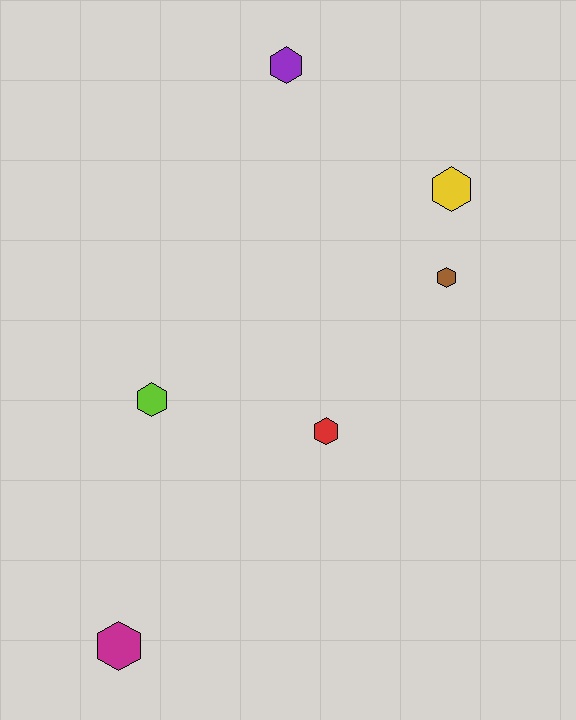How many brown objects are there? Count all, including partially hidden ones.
There is 1 brown object.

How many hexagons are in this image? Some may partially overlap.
There are 6 hexagons.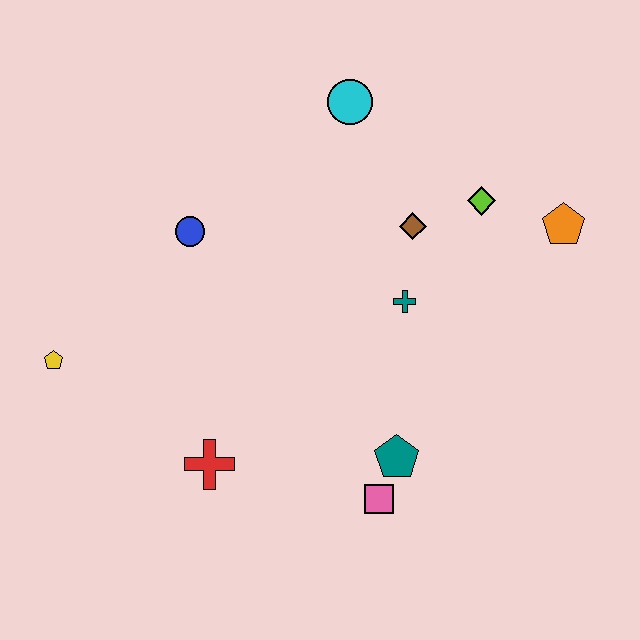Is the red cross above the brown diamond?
No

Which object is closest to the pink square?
The teal pentagon is closest to the pink square.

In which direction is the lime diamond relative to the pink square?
The lime diamond is above the pink square.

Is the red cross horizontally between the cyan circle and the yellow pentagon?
Yes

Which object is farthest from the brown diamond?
The yellow pentagon is farthest from the brown diamond.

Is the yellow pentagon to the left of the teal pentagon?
Yes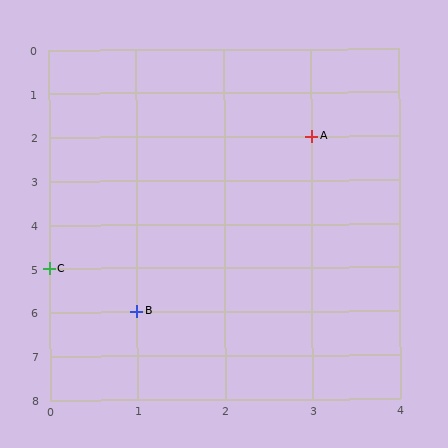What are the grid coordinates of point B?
Point B is at grid coordinates (1, 6).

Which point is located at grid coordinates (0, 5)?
Point C is at (0, 5).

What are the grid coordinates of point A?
Point A is at grid coordinates (3, 2).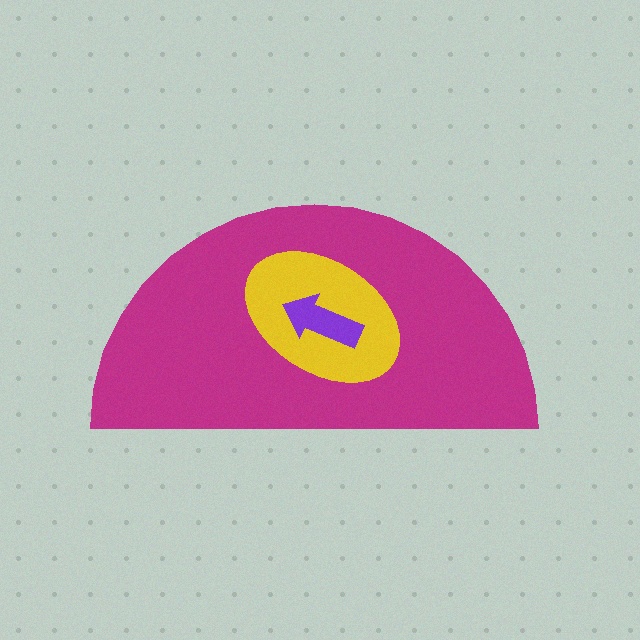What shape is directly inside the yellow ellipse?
The purple arrow.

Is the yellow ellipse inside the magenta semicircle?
Yes.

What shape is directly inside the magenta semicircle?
The yellow ellipse.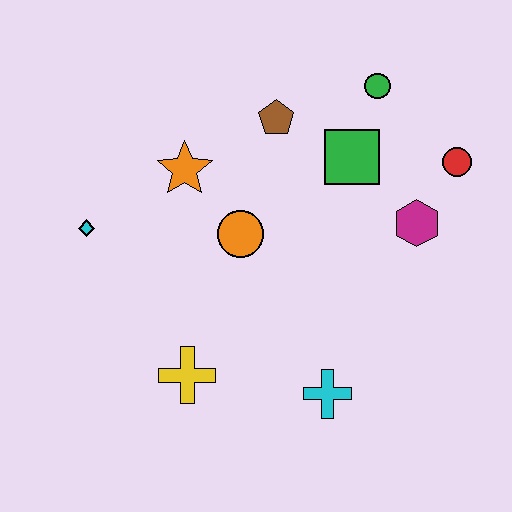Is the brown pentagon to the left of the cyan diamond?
No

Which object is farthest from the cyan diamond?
The red circle is farthest from the cyan diamond.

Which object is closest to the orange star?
The orange circle is closest to the orange star.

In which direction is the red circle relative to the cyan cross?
The red circle is above the cyan cross.